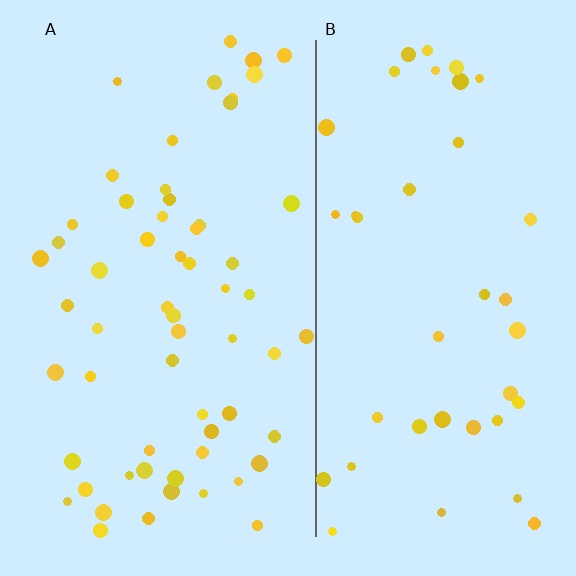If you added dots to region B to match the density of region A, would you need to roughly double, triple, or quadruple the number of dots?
Approximately double.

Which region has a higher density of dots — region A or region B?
A (the left).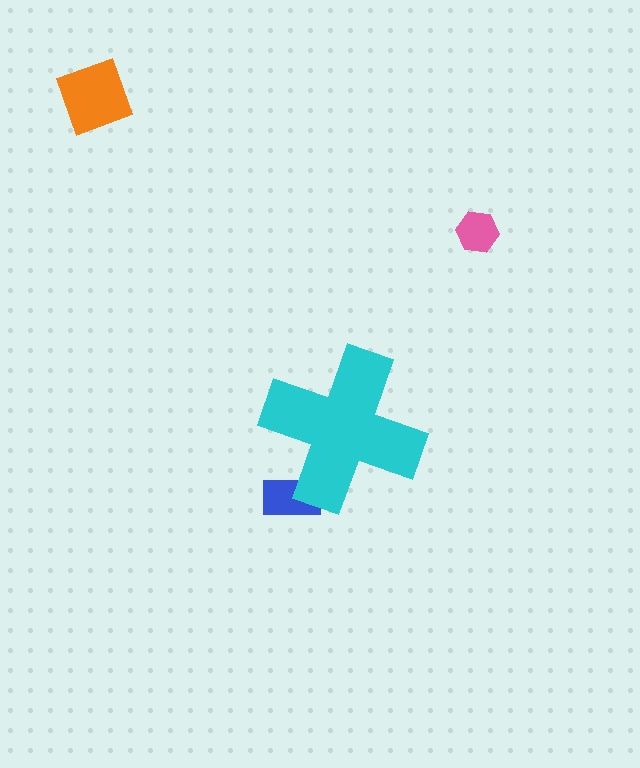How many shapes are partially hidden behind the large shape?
1 shape is partially hidden.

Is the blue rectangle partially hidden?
Yes, the blue rectangle is partially hidden behind the cyan cross.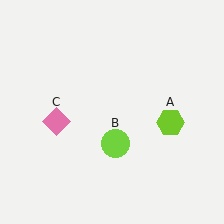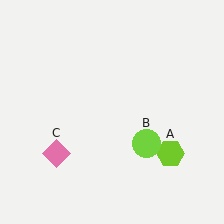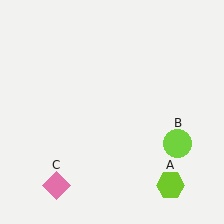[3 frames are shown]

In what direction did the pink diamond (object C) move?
The pink diamond (object C) moved down.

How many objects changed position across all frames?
3 objects changed position: lime hexagon (object A), lime circle (object B), pink diamond (object C).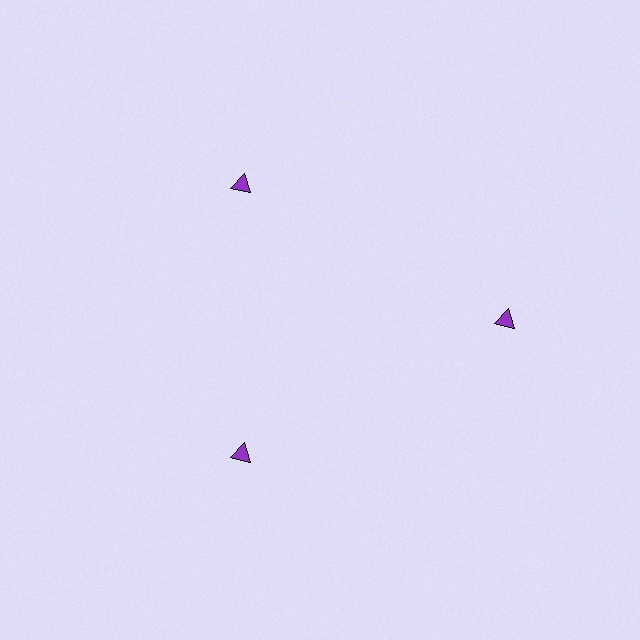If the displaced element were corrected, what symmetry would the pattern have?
It would have 3-fold rotational symmetry — the pattern would map onto itself every 120 degrees.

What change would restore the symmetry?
The symmetry would be restored by moving it inward, back onto the ring so that all 3 triangles sit at equal angles and equal distance from the center.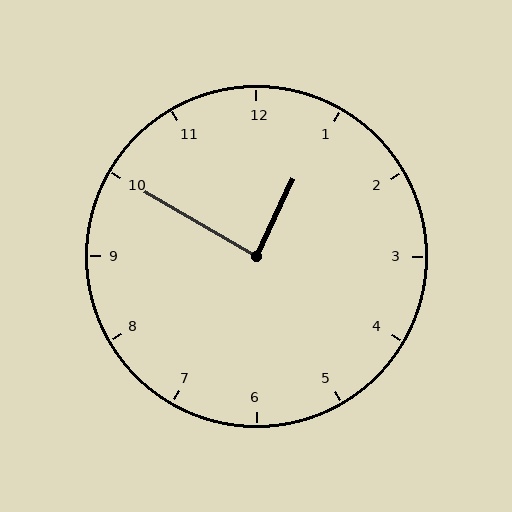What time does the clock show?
12:50.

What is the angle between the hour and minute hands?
Approximately 85 degrees.